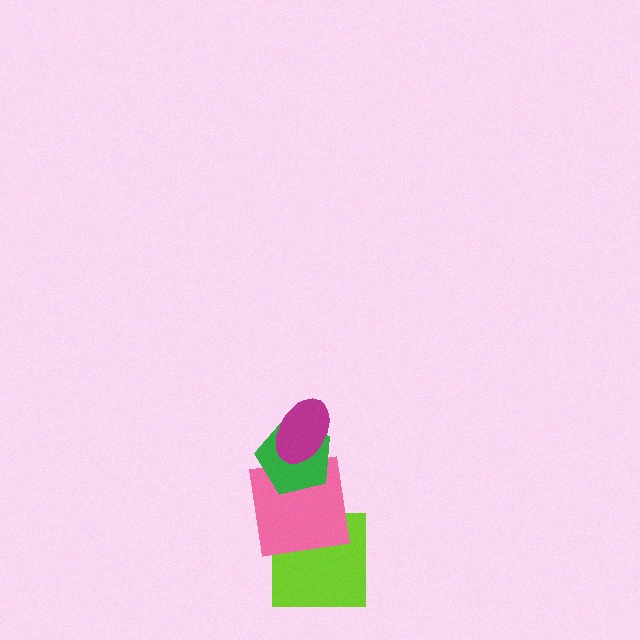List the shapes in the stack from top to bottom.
From top to bottom: the magenta ellipse, the green pentagon, the pink square, the lime square.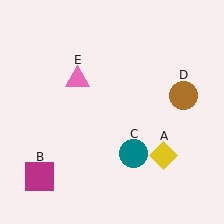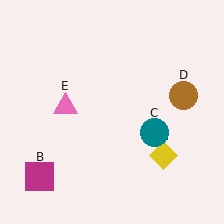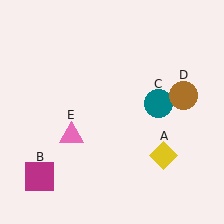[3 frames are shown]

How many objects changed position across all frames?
2 objects changed position: teal circle (object C), pink triangle (object E).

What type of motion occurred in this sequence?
The teal circle (object C), pink triangle (object E) rotated counterclockwise around the center of the scene.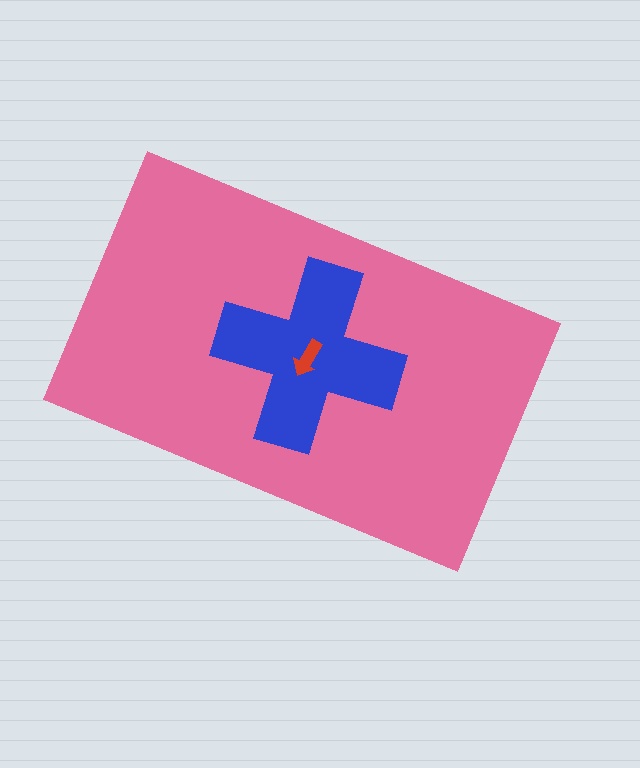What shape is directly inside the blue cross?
The red arrow.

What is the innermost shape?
The red arrow.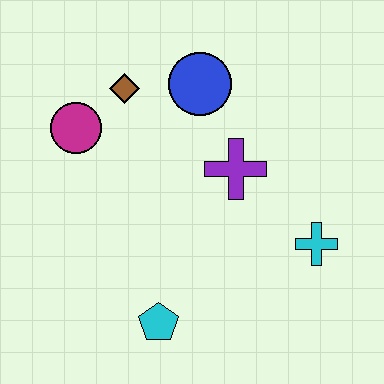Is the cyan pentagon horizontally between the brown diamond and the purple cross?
Yes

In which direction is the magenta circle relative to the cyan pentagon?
The magenta circle is above the cyan pentagon.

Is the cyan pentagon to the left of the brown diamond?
No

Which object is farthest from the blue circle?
The cyan pentagon is farthest from the blue circle.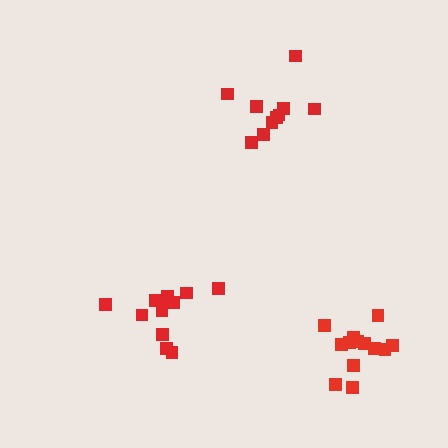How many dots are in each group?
Group 1: 12 dots, Group 2: 10 dots, Group 3: 13 dots (35 total).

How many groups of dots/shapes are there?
There are 3 groups.